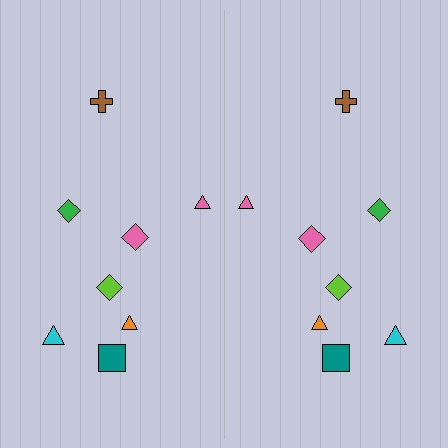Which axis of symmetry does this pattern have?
The pattern has a vertical axis of symmetry running through the center of the image.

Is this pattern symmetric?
Yes, this pattern has bilateral (reflection) symmetry.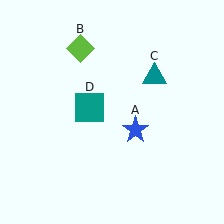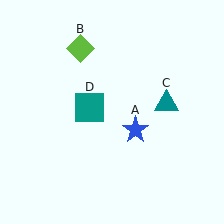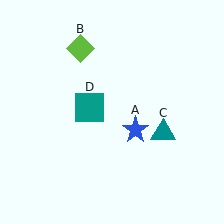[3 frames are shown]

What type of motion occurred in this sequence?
The teal triangle (object C) rotated clockwise around the center of the scene.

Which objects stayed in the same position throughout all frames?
Blue star (object A) and lime diamond (object B) and teal square (object D) remained stationary.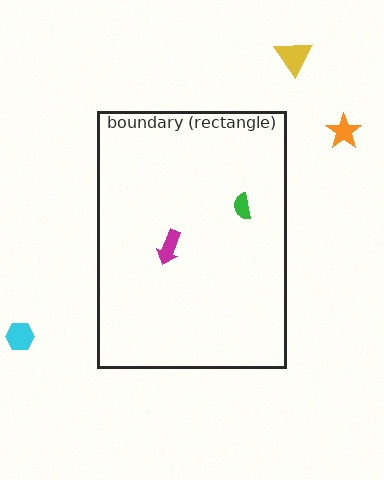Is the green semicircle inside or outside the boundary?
Inside.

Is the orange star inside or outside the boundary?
Outside.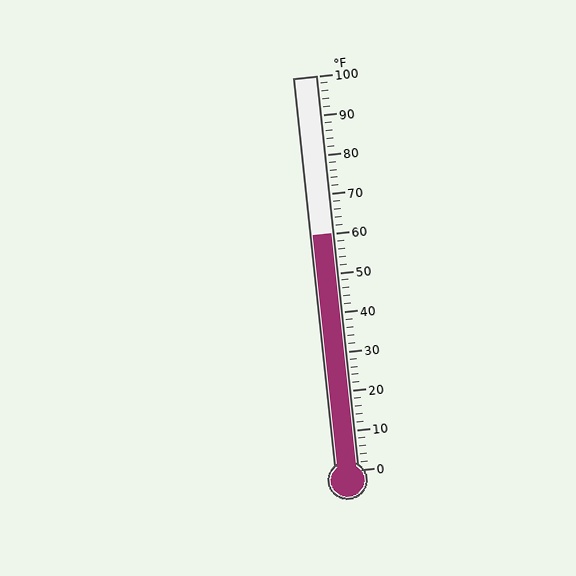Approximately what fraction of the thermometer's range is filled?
The thermometer is filled to approximately 60% of its range.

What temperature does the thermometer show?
The thermometer shows approximately 60°F.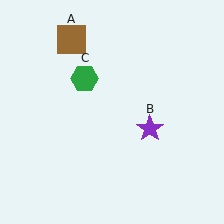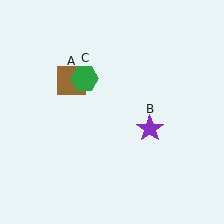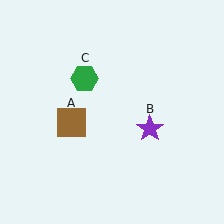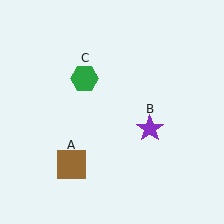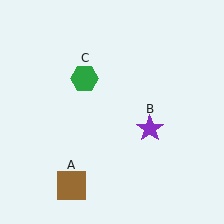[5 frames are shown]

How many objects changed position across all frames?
1 object changed position: brown square (object A).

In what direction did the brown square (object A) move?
The brown square (object A) moved down.